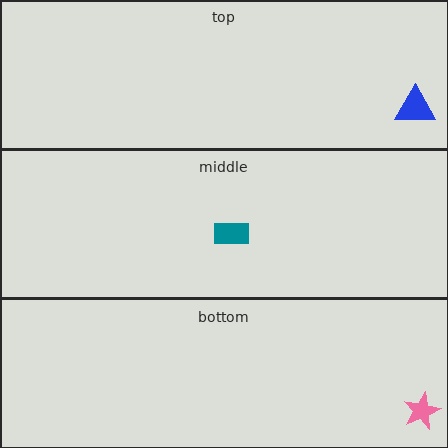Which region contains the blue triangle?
The top region.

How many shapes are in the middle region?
1.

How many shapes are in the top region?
1.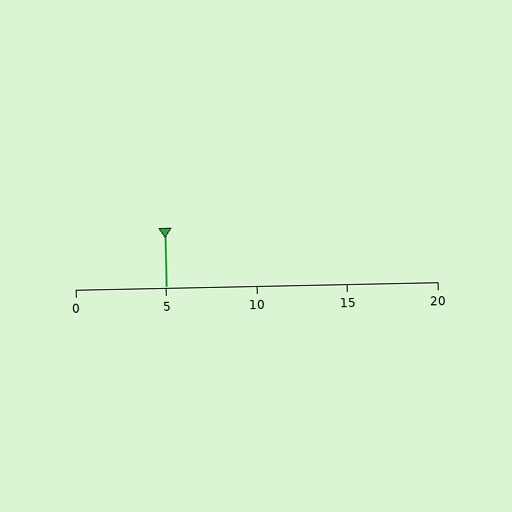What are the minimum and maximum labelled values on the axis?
The axis runs from 0 to 20.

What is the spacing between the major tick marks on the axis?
The major ticks are spaced 5 apart.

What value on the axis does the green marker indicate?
The marker indicates approximately 5.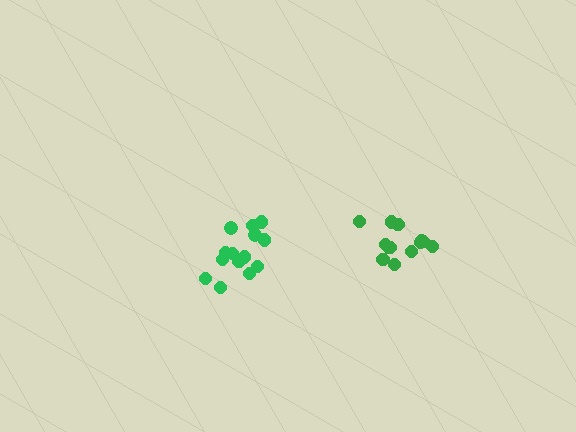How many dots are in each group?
Group 1: 13 dots, Group 2: 14 dots (27 total).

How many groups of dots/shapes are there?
There are 2 groups.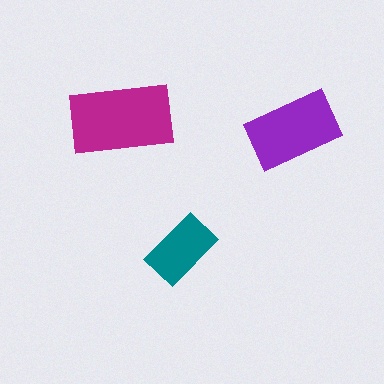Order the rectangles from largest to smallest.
the magenta one, the purple one, the teal one.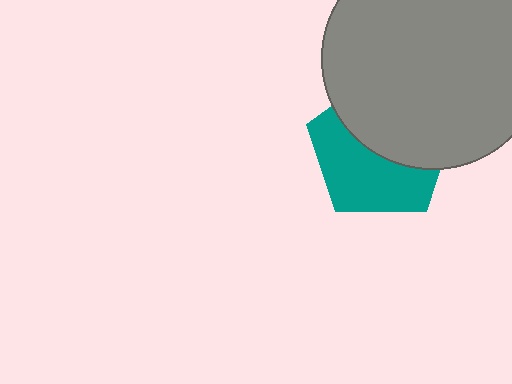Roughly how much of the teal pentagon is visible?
About half of it is visible (roughly 50%).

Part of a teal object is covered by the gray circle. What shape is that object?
It is a pentagon.